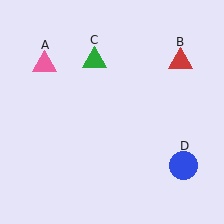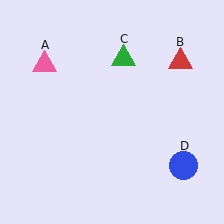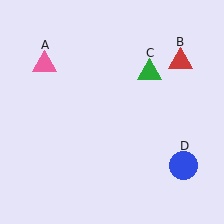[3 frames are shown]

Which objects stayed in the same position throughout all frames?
Pink triangle (object A) and red triangle (object B) and blue circle (object D) remained stationary.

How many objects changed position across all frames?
1 object changed position: green triangle (object C).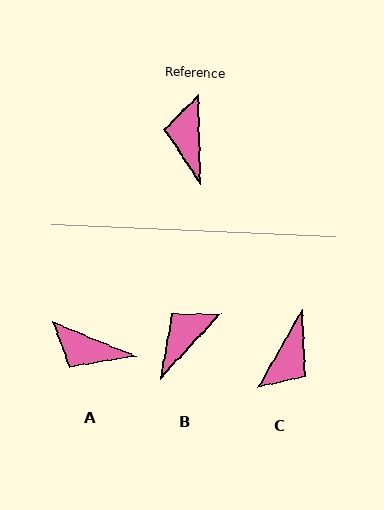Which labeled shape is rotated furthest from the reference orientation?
C, about 149 degrees away.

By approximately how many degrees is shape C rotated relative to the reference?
Approximately 149 degrees counter-clockwise.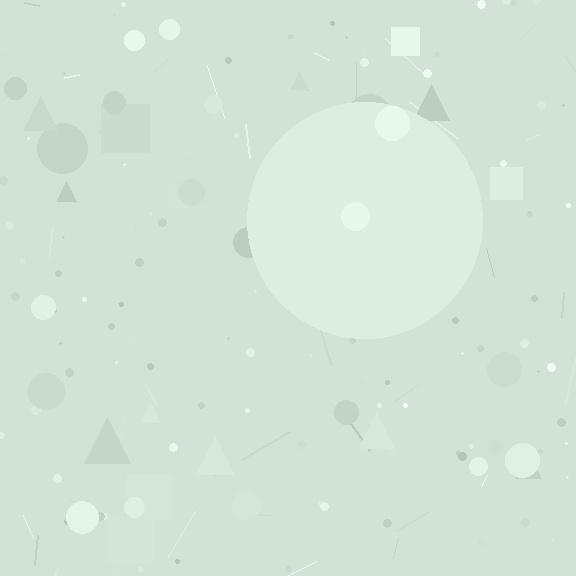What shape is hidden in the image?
A circle is hidden in the image.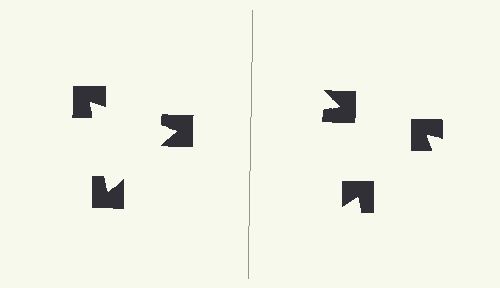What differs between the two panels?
The notched squares are positioned identically on both sides; only the wedge orientations differ. On the left they align to a triangle; on the right they are misaligned.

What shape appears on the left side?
An illusory triangle.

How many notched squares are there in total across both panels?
6 — 3 on each side.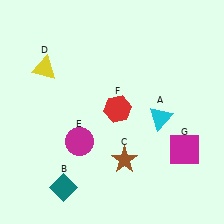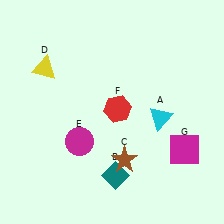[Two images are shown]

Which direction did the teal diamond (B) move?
The teal diamond (B) moved right.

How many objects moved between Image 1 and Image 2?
1 object moved between the two images.